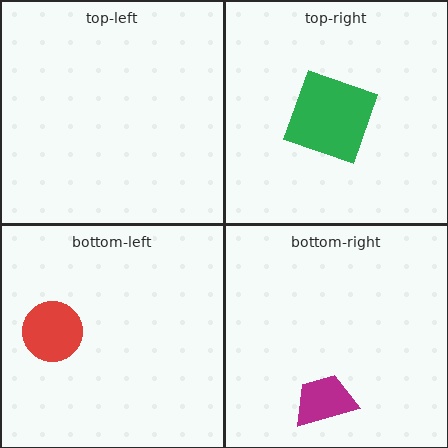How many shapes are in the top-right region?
1.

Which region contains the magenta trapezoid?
The bottom-right region.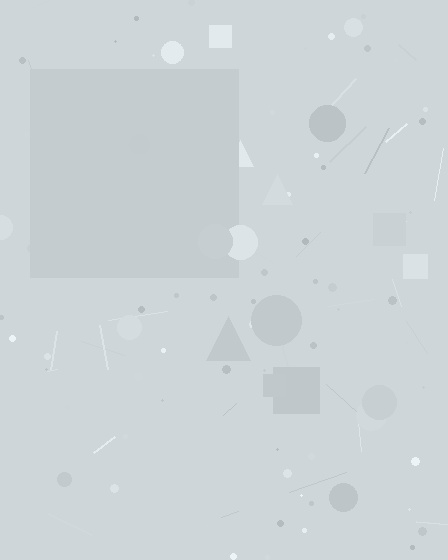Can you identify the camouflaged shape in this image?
The camouflaged shape is a square.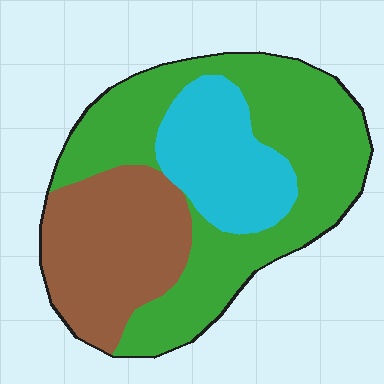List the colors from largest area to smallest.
From largest to smallest: green, brown, cyan.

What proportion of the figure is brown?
Brown takes up about one quarter (1/4) of the figure.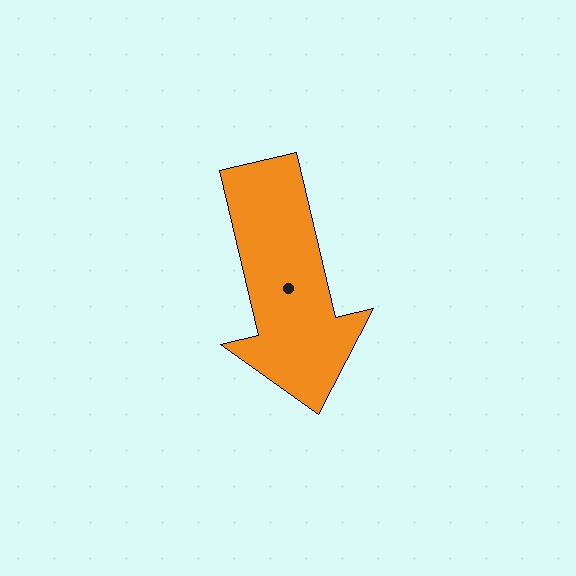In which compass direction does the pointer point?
South.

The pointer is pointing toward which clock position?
Roughly 6 o'clock.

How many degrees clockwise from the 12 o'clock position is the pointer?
Approximately 167 degrees.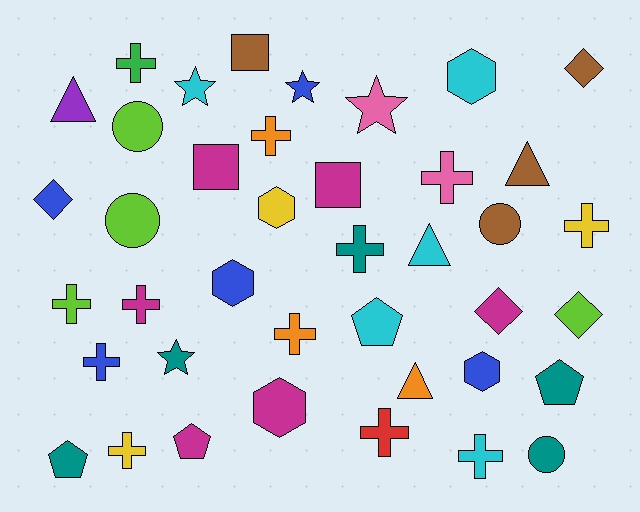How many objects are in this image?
There are 40 objects.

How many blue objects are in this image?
There are 5 blue objects.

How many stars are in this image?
There are 4 stars.